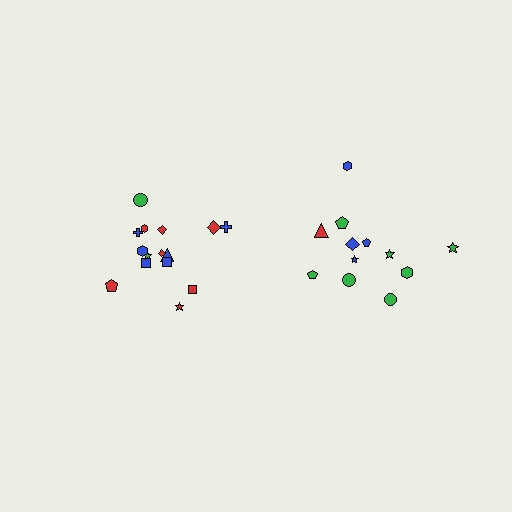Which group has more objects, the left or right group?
The left group.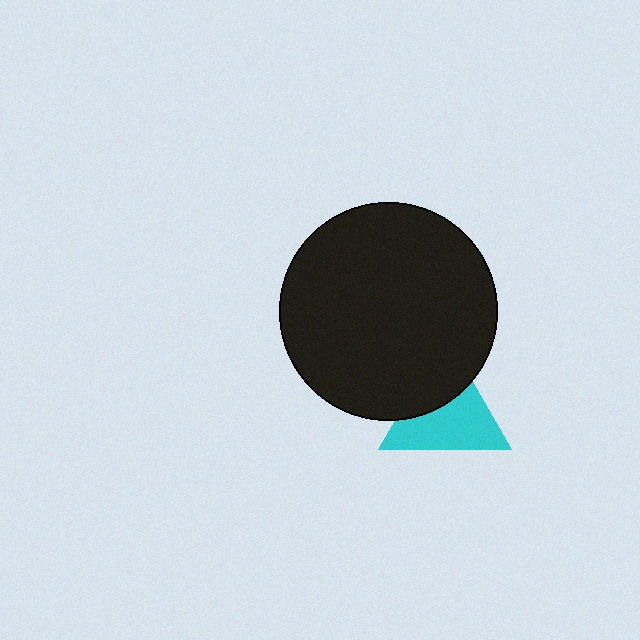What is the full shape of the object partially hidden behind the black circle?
The partially hidden object is a cyan triangle.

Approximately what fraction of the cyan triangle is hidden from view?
Roughly 38% of the cyan triangle is hidden behind the black circle.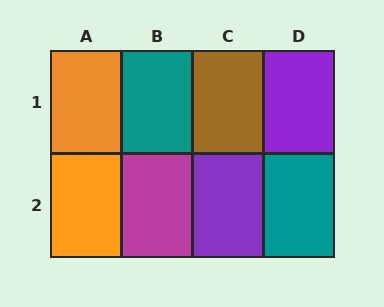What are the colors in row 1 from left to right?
Orange, teal, brown, purple.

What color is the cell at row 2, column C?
Purple.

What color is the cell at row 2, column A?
Orange.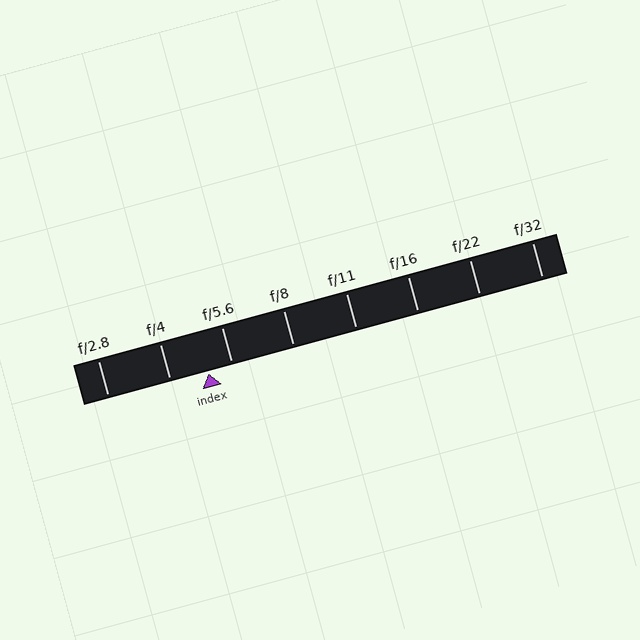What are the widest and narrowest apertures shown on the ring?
The widest aperture shown is f/2.8 and the narrowest is f/32.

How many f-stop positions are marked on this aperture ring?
There are 8 f-stop positions marked.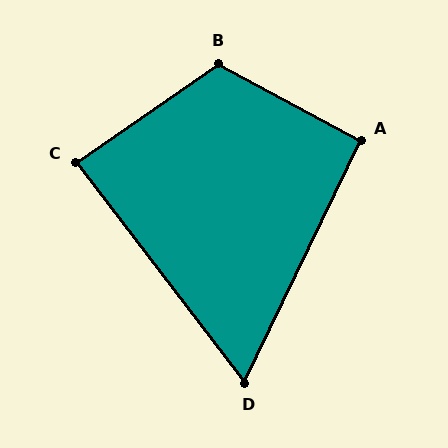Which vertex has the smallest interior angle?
D, at approximately 63 degrees.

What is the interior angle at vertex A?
Approximately 93 degrees (approximately right).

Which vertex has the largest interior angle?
B, at approximately 117 degrees.